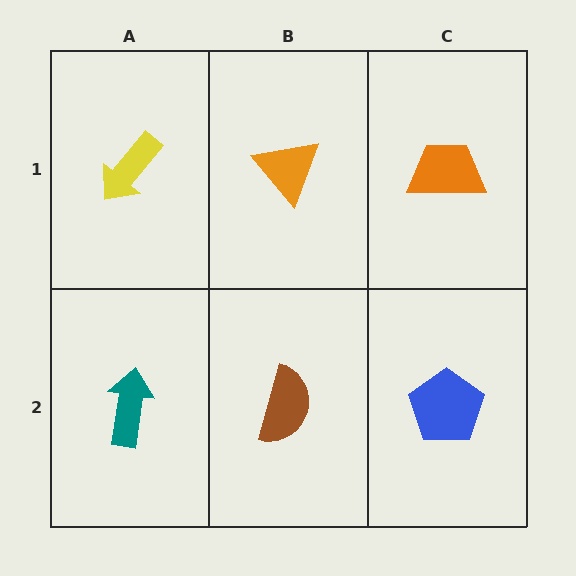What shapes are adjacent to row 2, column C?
An orange trapezoid (row 1, column C), a brown semicircle (row 2, column B).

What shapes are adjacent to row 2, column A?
A yellow arrow (row 1, column A), a brown semicircle (row 2, column B).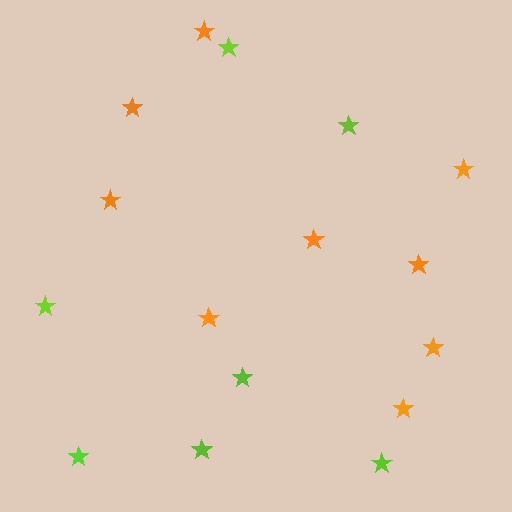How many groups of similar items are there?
There are 2 groups: one group of orange stars (9) and one group of lime stars (7).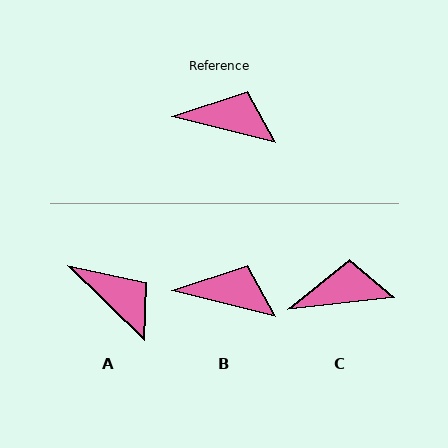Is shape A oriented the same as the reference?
No, it is off by about 31 degrees.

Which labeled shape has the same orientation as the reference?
B.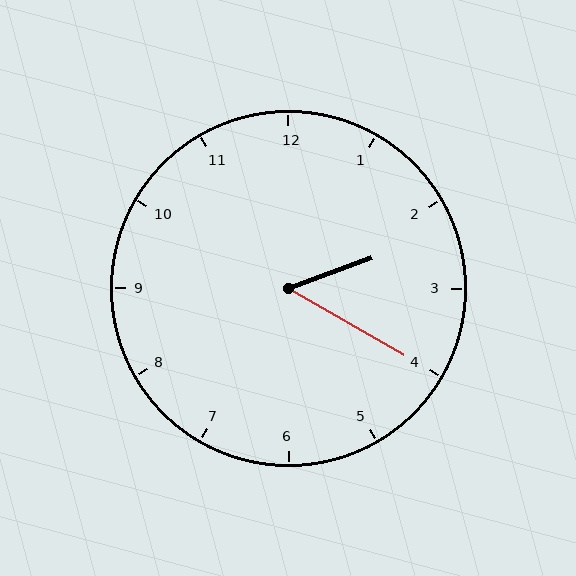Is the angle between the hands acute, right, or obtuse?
It is acute.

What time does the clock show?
2:20.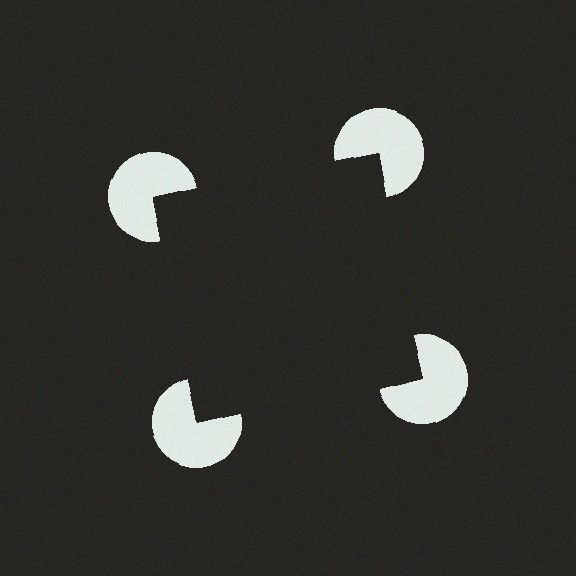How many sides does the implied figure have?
4 sides.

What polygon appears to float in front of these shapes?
An illusory square — its edges are inferred from the aligned wedge cuts in the pac-man discs, not physically drawn.